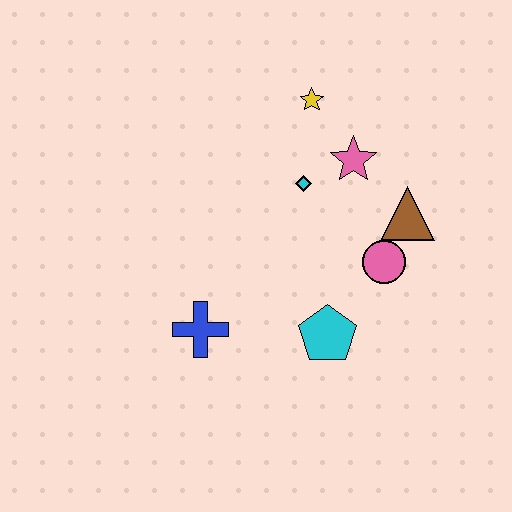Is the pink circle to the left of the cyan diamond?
No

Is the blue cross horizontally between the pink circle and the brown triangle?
No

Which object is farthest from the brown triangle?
The blue cross is farthest from the brown triangle.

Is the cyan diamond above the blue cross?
Yes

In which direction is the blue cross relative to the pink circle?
The blue cross is to the left of the pink circle.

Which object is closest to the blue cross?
The cyan pentagon is closest to the blue cross.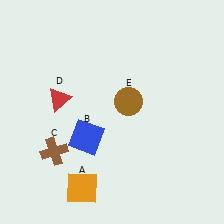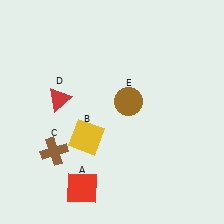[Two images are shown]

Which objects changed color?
A changed from orange to red. B changed from blue to yellow.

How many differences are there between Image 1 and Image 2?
There are 2 differences between the two images.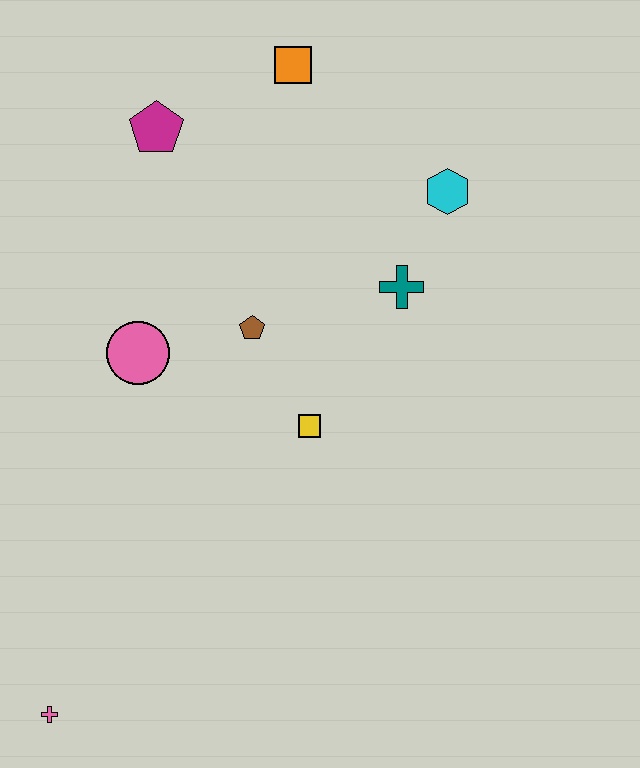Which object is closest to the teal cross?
The cyan hexagon is closest to the teal cross.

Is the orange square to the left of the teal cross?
Yes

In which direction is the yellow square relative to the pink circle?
The yellow square is to the right of the pink circle.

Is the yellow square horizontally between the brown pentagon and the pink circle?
No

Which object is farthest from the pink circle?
The pink cross is farthest from the pink circle.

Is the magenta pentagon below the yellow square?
No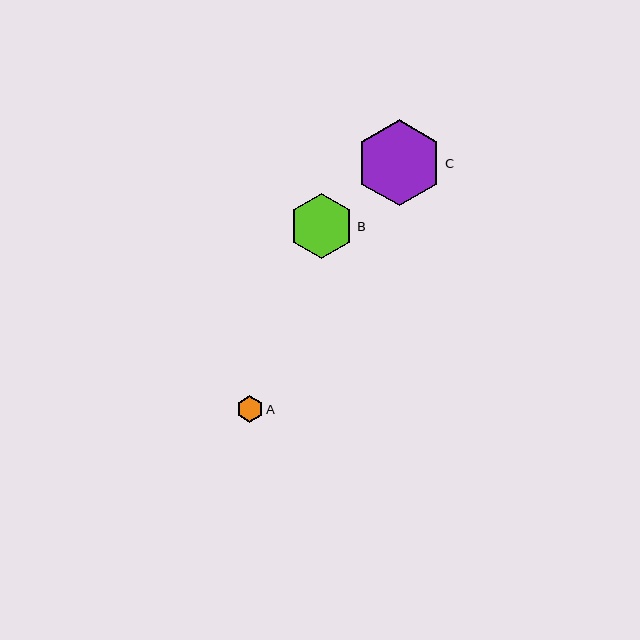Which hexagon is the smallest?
Hexagon A is the smallest with a size of approximately 27 pixels.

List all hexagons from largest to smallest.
From largest to smallest: C, B, A.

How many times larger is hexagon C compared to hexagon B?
Hexagon C is approximately 1.3 times the size of hexagon B.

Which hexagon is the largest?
Hexagon C is the largest with a size of approximately 86 pixels.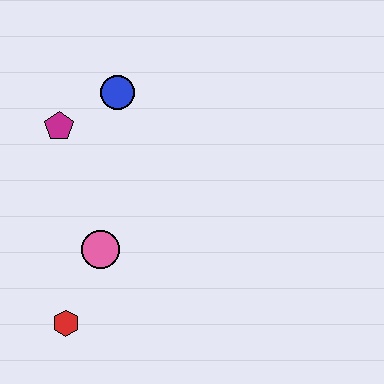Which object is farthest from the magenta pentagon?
The red hexagon is farthest from the magenta pentagon.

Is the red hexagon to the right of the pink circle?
No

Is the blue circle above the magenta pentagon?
Yes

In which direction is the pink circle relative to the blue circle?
The pink circle is below the blue circle.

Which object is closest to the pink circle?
The red hexagon is closest to the pink circle.